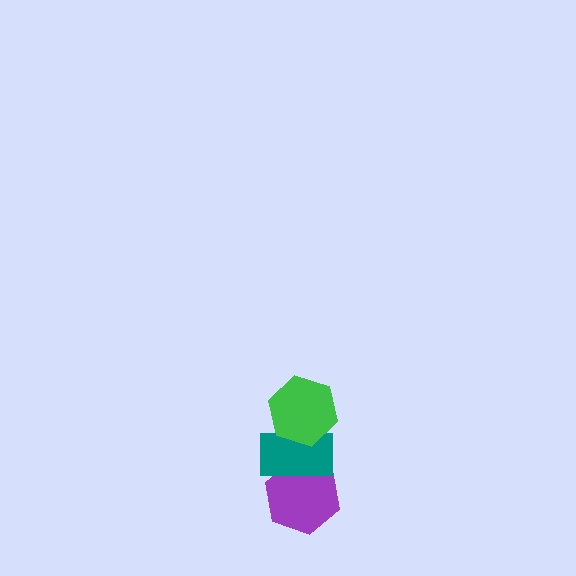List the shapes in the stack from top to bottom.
From top to bottom: the green hexagon, the teal rectangle, the purple hexagon.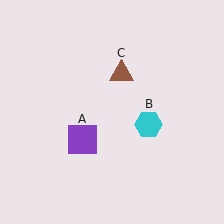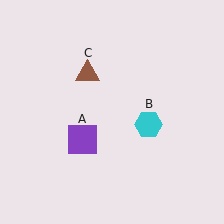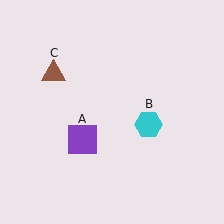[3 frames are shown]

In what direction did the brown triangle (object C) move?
The brown triangle (object C) moved left.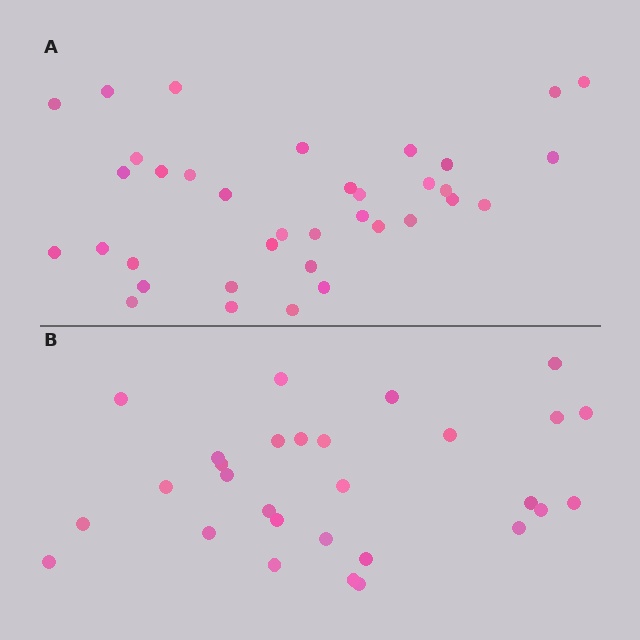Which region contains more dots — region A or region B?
Region A (the top region) has more dots.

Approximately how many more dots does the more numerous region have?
Region A has roughly 8 or so more dots than region B.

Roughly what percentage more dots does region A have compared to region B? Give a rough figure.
About 25% more.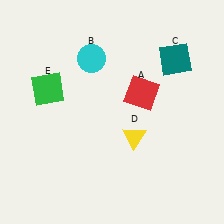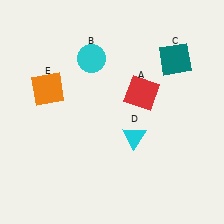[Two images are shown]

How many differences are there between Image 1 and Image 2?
There are 2 differences between the two images.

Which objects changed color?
D changed from yellow to cyan. E changed from green to orange.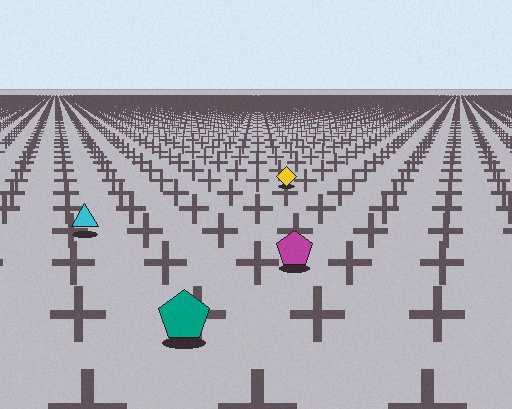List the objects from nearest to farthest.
From nearest to farthest: the teal pentagon, the magenta pentagon, the cyan triangle, the yellow diamond.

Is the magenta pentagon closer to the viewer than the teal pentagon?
No. The teal pentagon is closer — you can tell from the texture gradient: the ground texture is coarser near it.